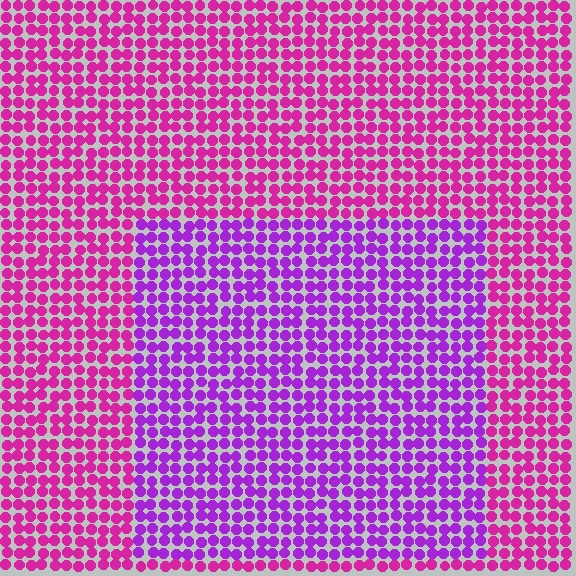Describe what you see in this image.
The image is filled with small magenta elements in a uniform arrangement. A rectangle-shaped region is visible where the elements are tinted to a slightly different hue, forming a subtle color boundary.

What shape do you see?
I see a rectangle.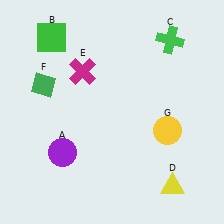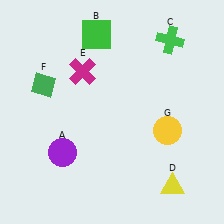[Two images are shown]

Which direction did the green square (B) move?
The green square (B) moved right.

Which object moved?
The green square (B) moved right.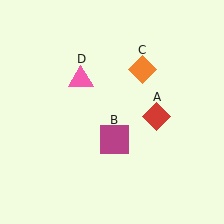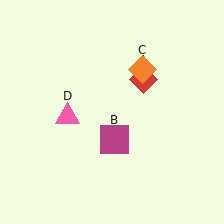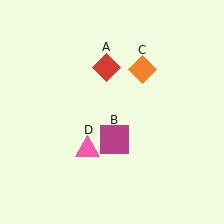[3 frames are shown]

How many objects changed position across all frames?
2 objects changed position: red diamond (object A), pink triangle (object D).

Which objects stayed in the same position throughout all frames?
Magenta square (object B) and orange diamond (object C) remained stationary.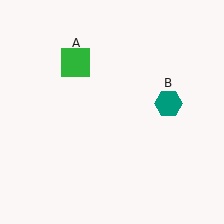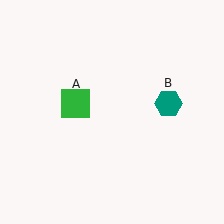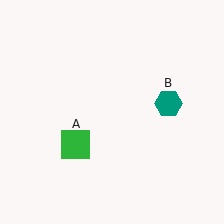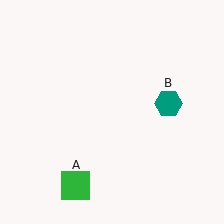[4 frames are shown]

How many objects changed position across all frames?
1 object changed position: green square (object A).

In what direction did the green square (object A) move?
The green square (object A) moved down.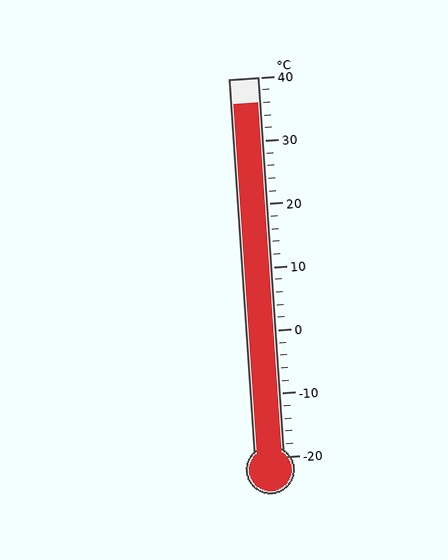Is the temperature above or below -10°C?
The temperature is above -10°C.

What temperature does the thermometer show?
The thermometer shows approximately 36°C.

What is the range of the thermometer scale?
The thermometer scale ranges from -20°C to 40°C.